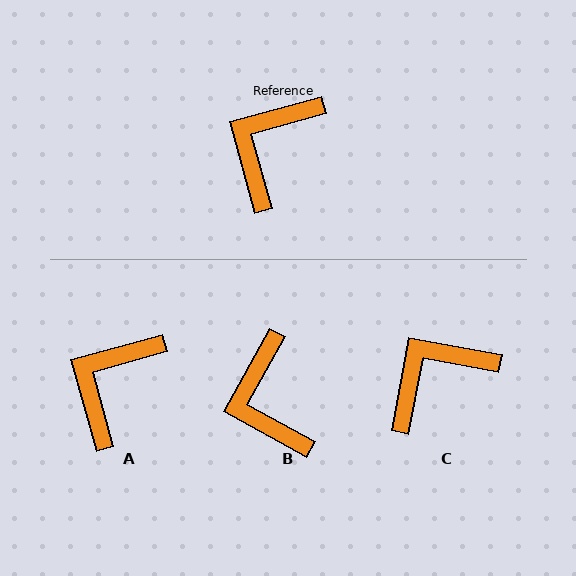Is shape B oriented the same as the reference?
No, it is off by about 45 degrees.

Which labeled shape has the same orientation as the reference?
A.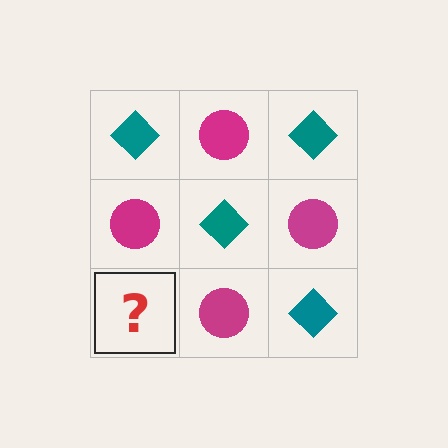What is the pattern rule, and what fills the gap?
The rule is that it alternates teal diamond and magenta circle in a checkerboard pattern. The gap should be filled with a teal diamond.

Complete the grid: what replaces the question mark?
The question mark should be replaced with a teal diamond.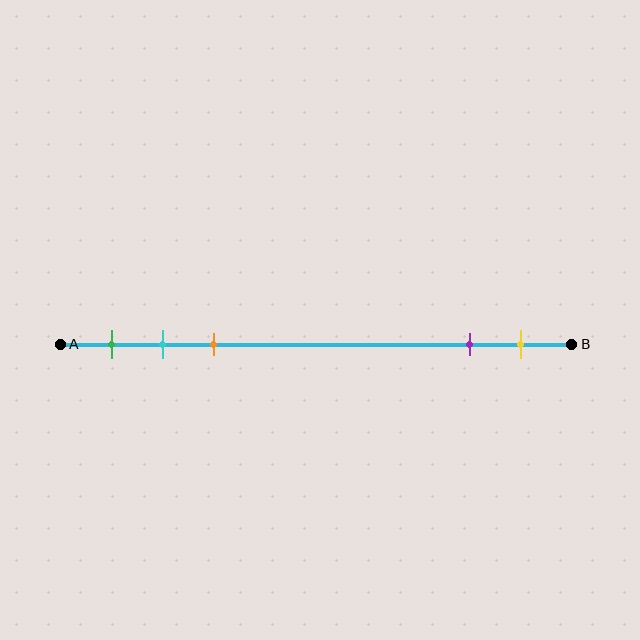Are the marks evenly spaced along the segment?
No, the marks are not evenly spaced.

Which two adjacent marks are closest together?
The cyan and orange marks are the closest adjacent pair.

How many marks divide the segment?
There are 5 marks dividing the segment.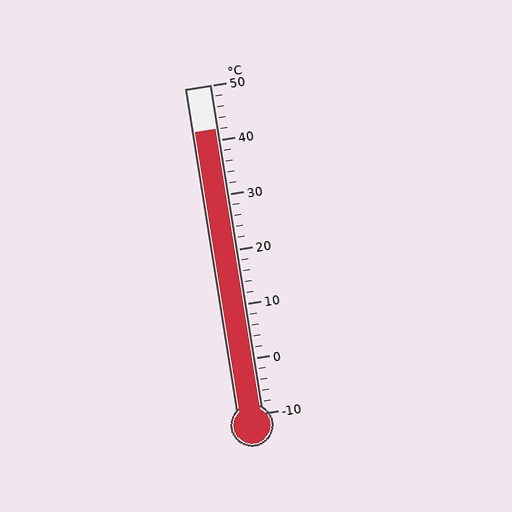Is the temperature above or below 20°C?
The temperature is above 20°C.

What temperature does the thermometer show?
The thermometer shows approximately 42°C.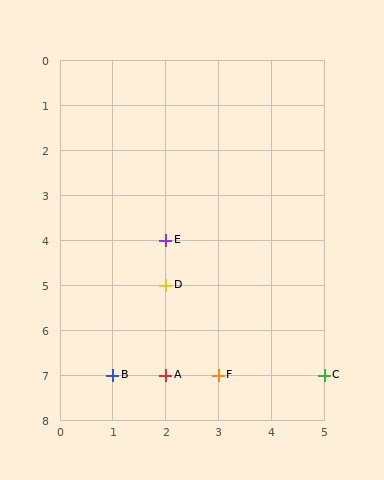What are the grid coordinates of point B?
Point B is at grid coordinates (1, 7).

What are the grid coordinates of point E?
Point E is at grid coordinates (2, 4).